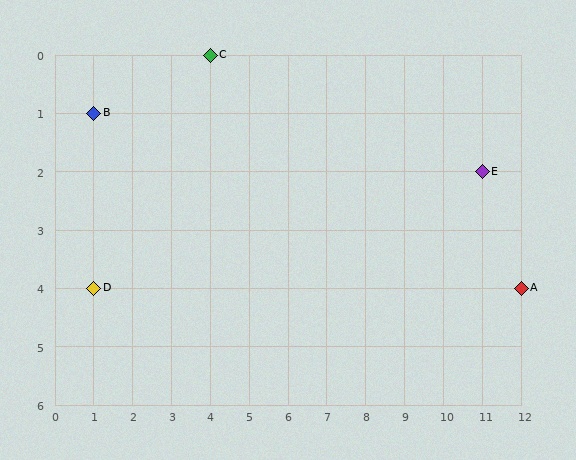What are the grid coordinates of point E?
Point E is at grid coordinates (11, 2).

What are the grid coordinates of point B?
Point B is at grid coordinates (1, 1).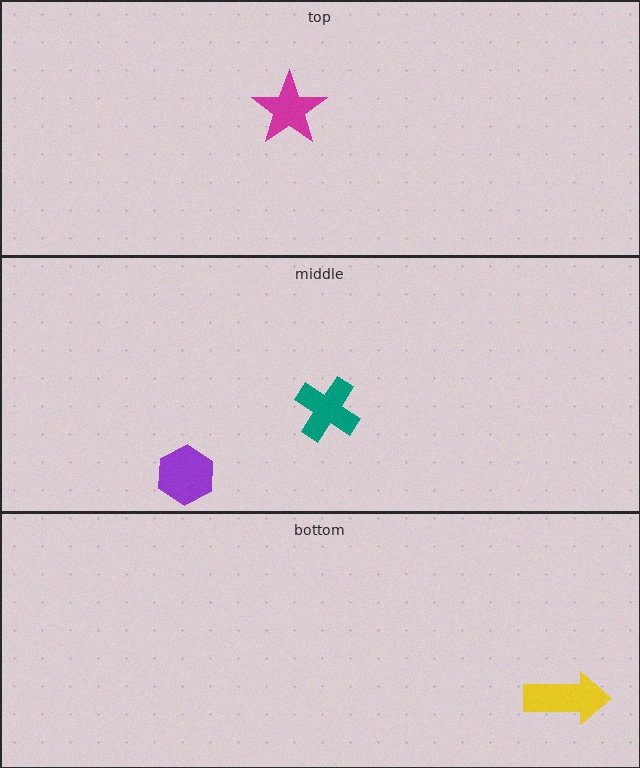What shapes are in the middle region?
The teal cross, the purple hexagon.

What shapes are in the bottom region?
The yellow arrow.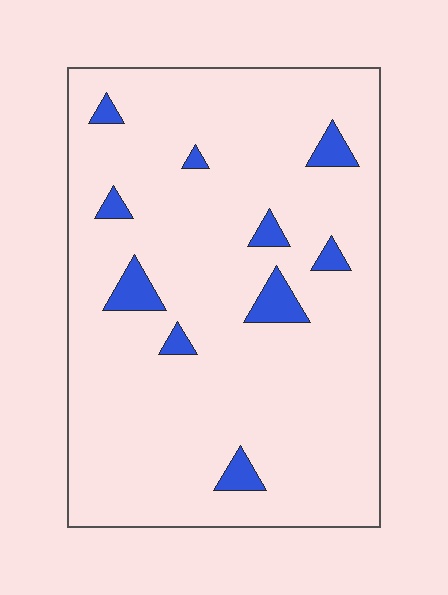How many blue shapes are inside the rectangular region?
10.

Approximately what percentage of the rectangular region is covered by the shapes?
Approximately 5%.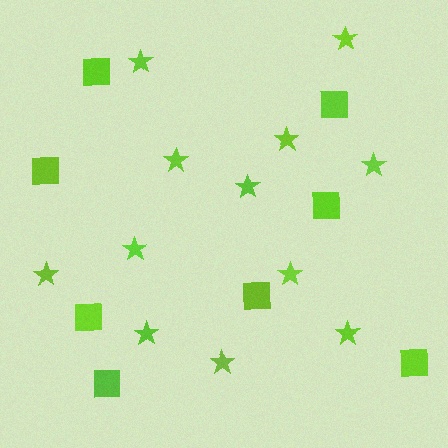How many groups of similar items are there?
There are 2 groups: one group of stars (12) and one group of squares (8).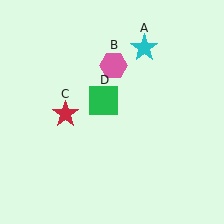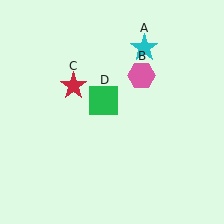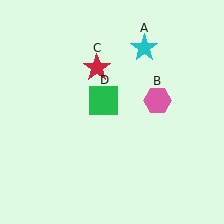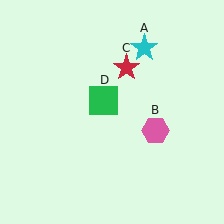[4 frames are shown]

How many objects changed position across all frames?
2 objects changed position: pink hexagon (object B), red star (object C).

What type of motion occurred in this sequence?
The pink hexagon (object B), red star (object C) rotated clockwise around the center of the scene.